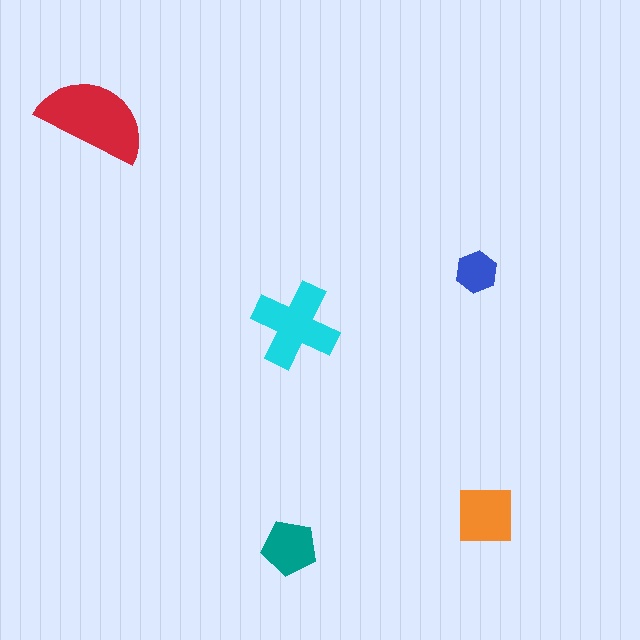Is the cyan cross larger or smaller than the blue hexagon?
Larger.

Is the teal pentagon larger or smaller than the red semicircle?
Smaller.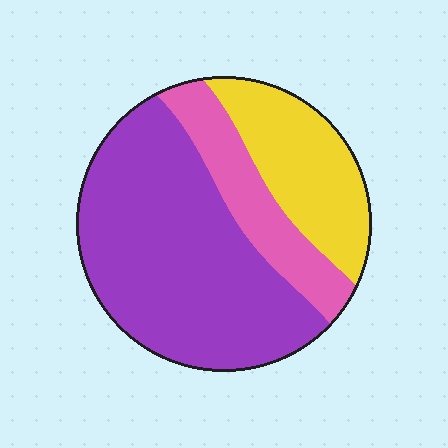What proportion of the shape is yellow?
Yellow covers roughly 25% of the shape.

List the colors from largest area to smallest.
From largest to smallest: purple, yellow, pink.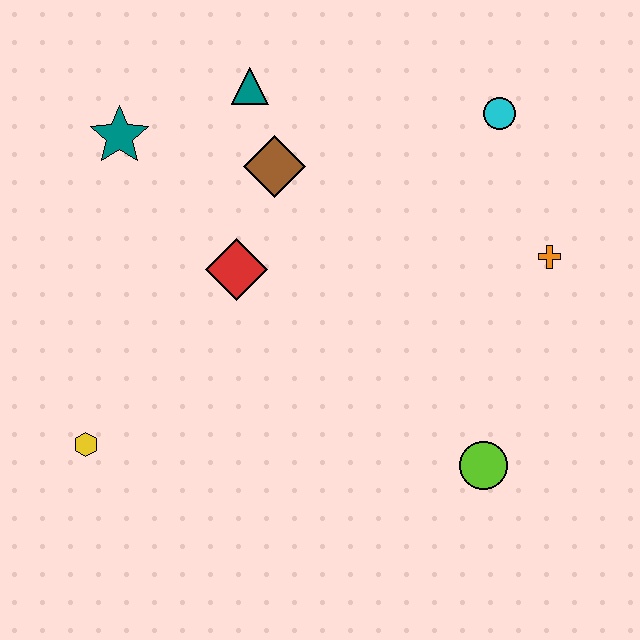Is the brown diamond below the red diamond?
No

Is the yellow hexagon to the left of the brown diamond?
Yes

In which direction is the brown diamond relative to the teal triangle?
The brown diamond is below the teal triangle.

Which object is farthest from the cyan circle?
The yellow hexagon is farthest from the cyan circle.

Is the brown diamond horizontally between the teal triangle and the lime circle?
Yes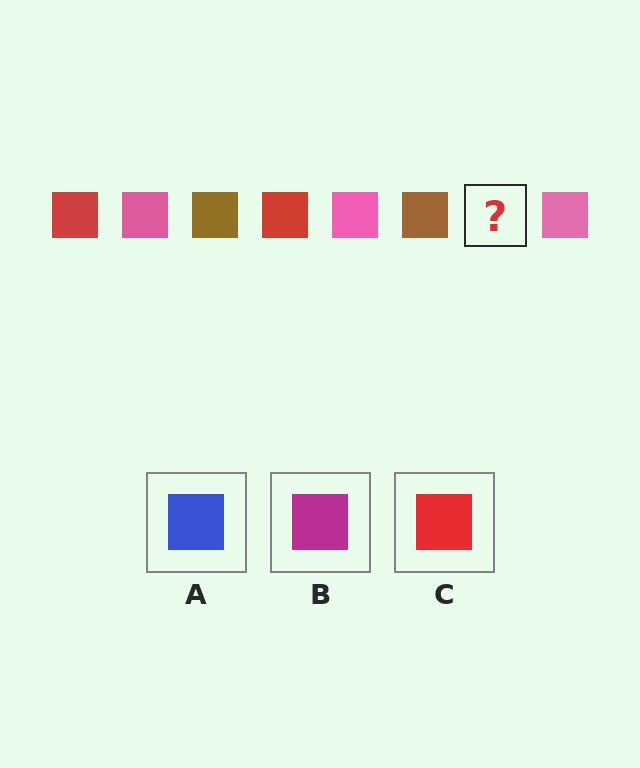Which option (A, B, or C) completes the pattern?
C.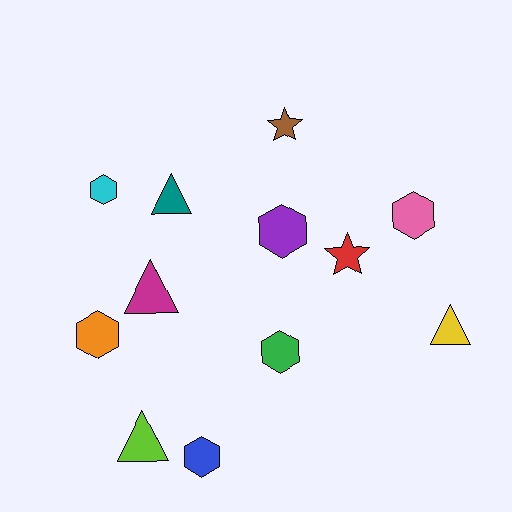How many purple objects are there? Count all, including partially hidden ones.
There is 1 purple object.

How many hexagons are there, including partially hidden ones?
There are 6 hexagons.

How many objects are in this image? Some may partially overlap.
There are 12 objects.